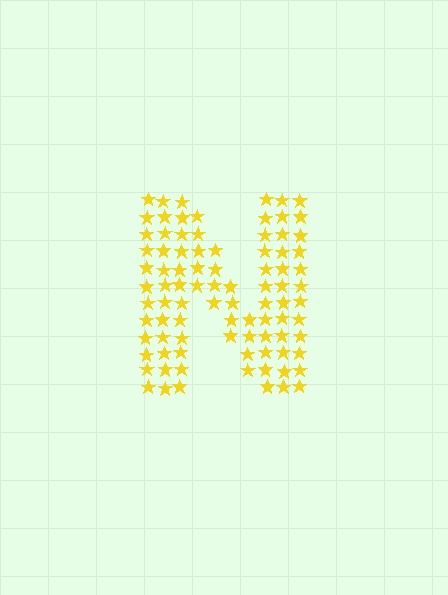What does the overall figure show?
The overall figure shows the letter N.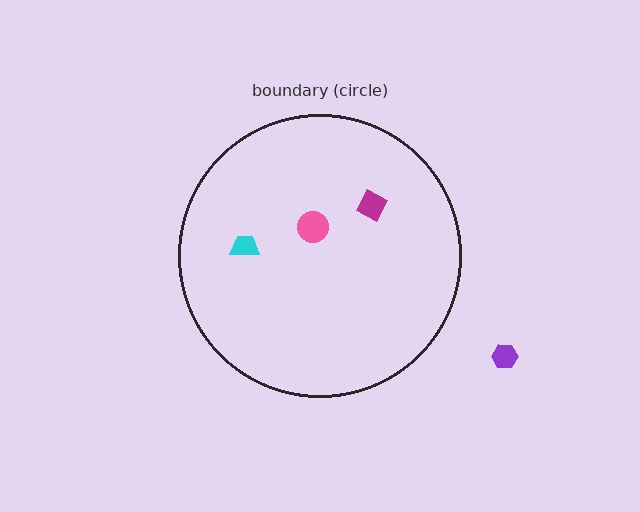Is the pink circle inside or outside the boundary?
Inside.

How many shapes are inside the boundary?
3 inside, 1 outside.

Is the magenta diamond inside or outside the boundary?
Inside.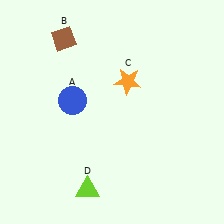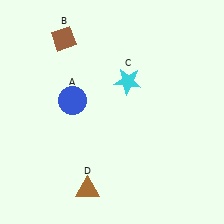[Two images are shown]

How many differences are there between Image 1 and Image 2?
There are 2 differences between the two images.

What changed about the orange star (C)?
In Image 1, C is orange. In Image 2, it changed to cyan.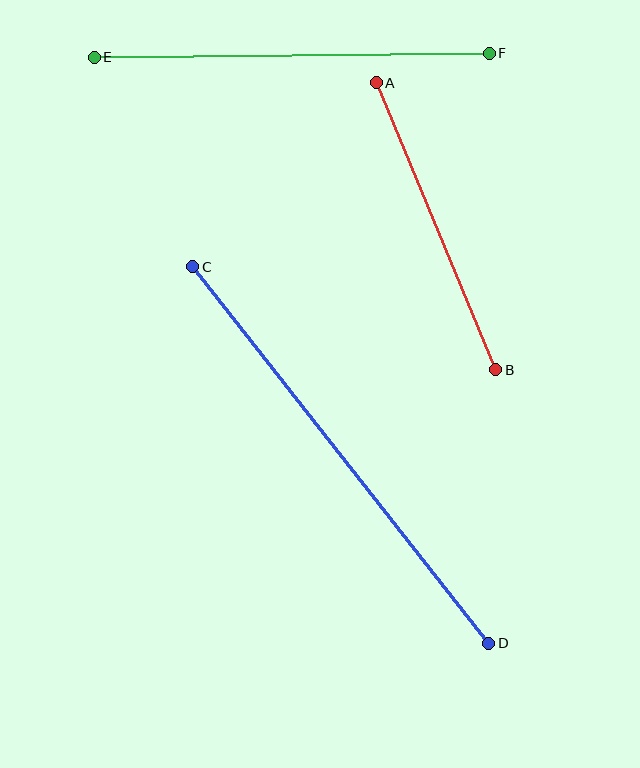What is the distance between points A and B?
The distance is approximately 311 pixels.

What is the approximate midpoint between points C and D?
The midpoint is at approximately (341, 455) pixels.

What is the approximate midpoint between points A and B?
The midpoint is at approximately (436, 226) pixels.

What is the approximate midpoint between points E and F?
The midpoint is at approximately (292, 55) pixels.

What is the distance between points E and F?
The distance is approximately 395 pixels.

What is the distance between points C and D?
The distance is approximately 479 pixels.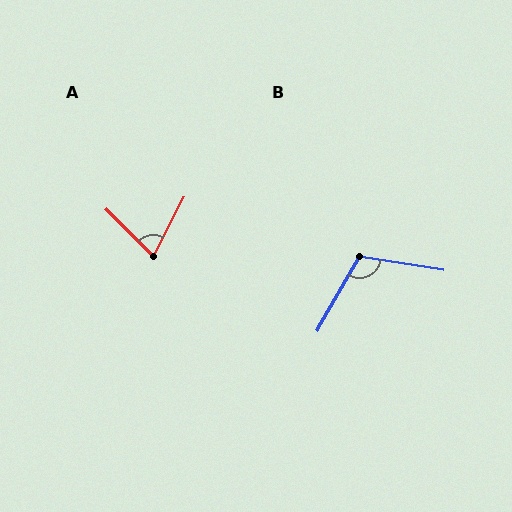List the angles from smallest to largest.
A (72°), B (110°).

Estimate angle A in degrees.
Approximately 72 degrees.